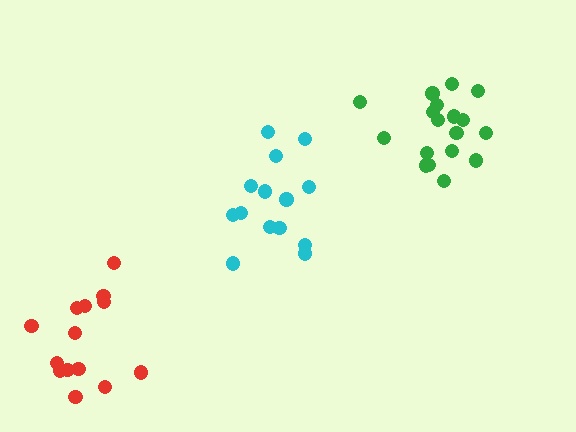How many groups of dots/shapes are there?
There are 3 groups.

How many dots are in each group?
Group 1: 18 dots, Group 2: 14 dots, Group 3: 14 dots (46 total).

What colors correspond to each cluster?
The clusters are colored: green, cyan, red.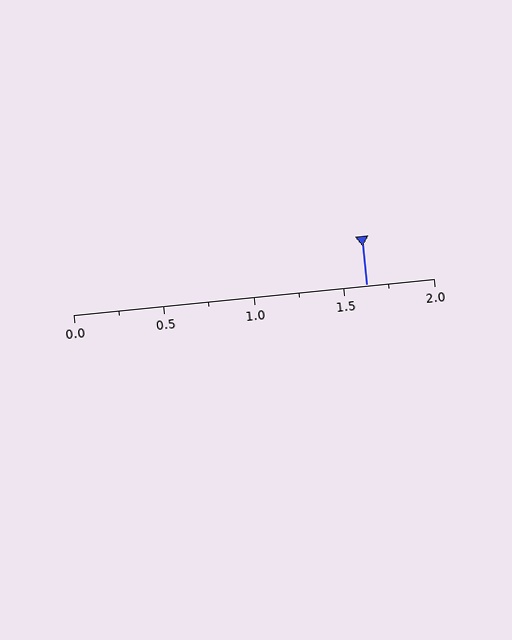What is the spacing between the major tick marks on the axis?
The major ticks are spaced 0.5 apart.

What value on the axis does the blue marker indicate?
The marker indicates approximately 1.62.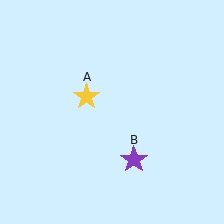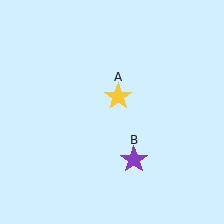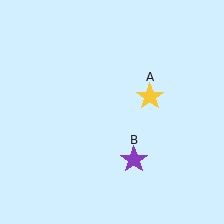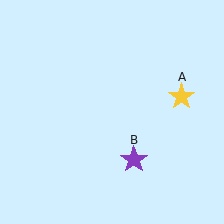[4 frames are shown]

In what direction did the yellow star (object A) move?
The yellow star (object A) moved right.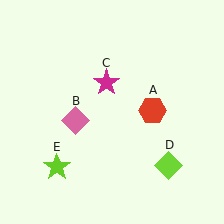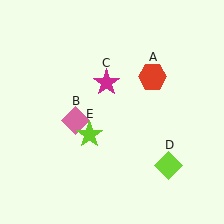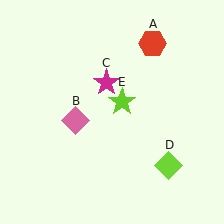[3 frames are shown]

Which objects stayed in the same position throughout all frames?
Pink diamond (object B) and magenta star (object C) and lime diamond (object D) remained stationary.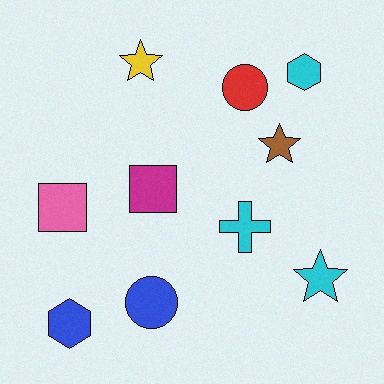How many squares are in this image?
There are 2 squares.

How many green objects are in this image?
There are no green objects.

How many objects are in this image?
There are 10 objects.